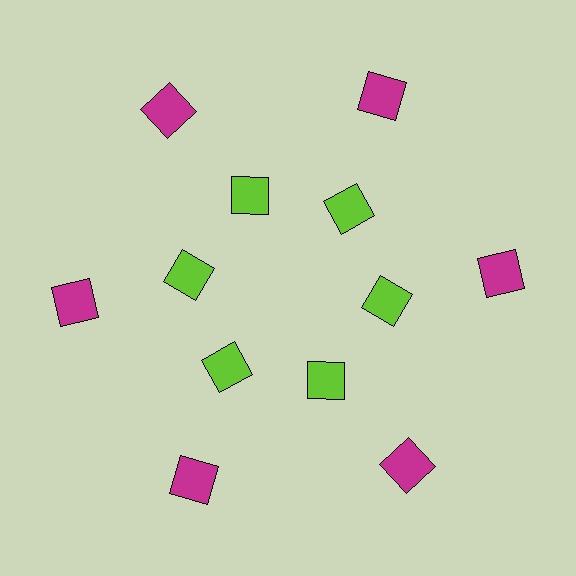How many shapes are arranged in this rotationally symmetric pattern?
There are 12 shapes, arranged in 6 groups of 2.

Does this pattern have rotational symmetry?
Yes, this pattern has 6-fold rotational symmetry. It looks the same after rotating 60 degrees around the center.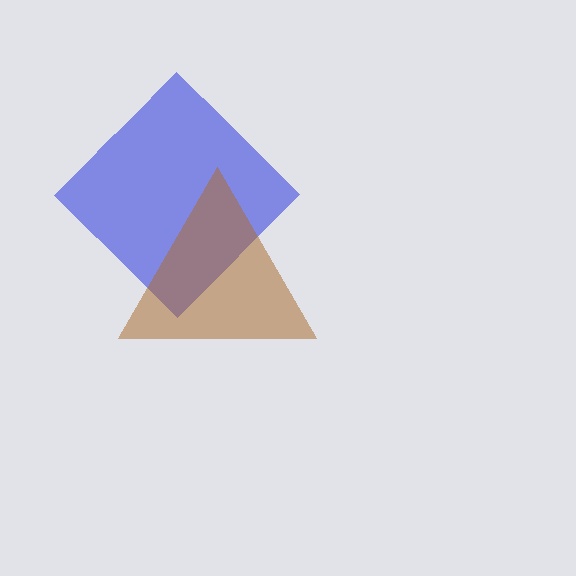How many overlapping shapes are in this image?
There are 2 overlapping shapes in the image.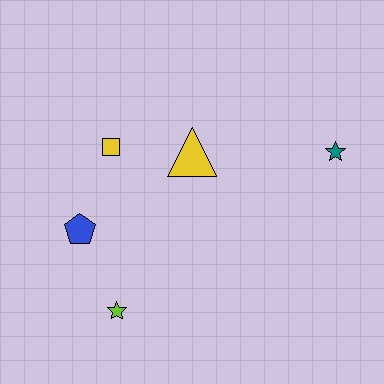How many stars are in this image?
There are 2 stars.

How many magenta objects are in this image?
There are no magenta objects.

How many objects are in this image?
There are 5 objects.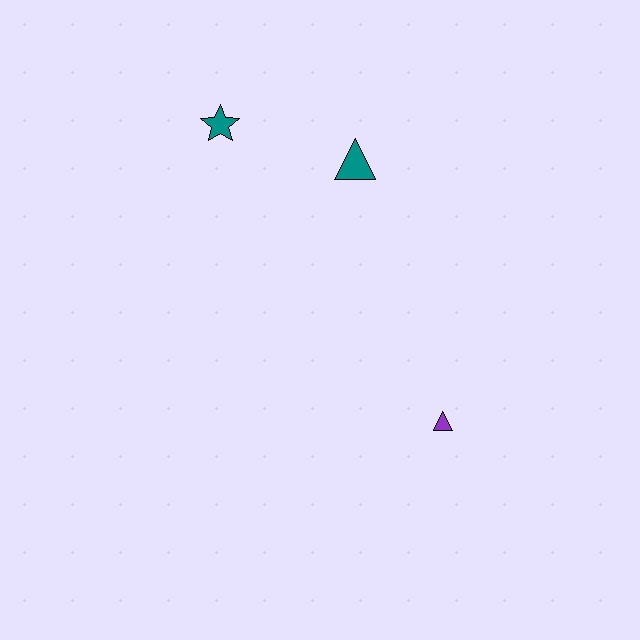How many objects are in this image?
There are 3 objects.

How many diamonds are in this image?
There are no diamonds.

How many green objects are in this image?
There are no green objects.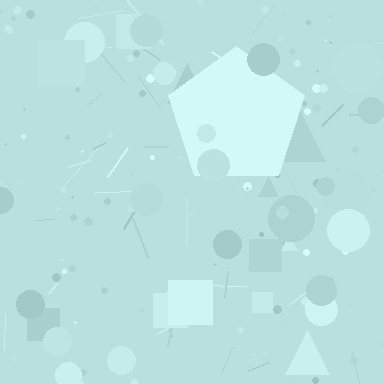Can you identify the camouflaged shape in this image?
The camouflaged shape is a pentagon.